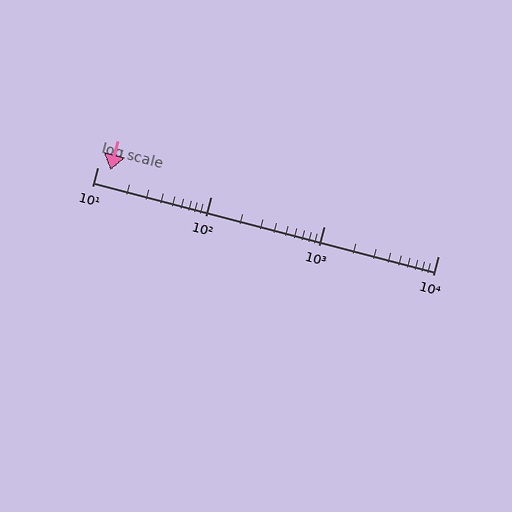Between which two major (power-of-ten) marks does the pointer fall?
The pointer is between 10 and 100.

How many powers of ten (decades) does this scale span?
The scale spans 3 decades, from 10 to 10000.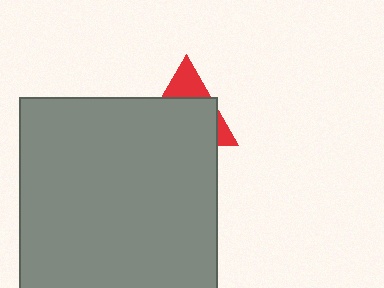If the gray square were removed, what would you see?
You would see the complete red triangle.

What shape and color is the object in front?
The object in front is a gray square.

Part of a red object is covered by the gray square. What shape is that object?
It is a triangle.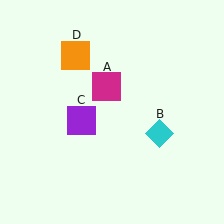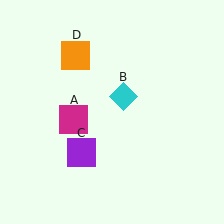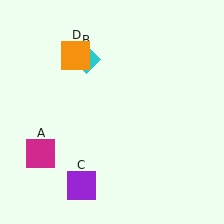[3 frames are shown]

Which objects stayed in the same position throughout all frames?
Orange square (object D) remained stationary.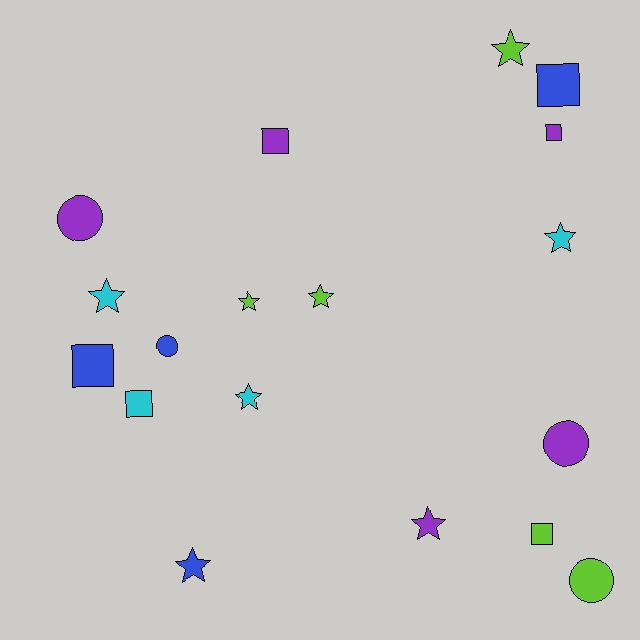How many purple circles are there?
There are 2 purple circles.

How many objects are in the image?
There are 18 objects.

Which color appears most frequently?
Lime, with 5 objects.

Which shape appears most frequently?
Star, with 8 objects.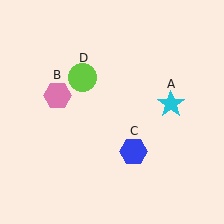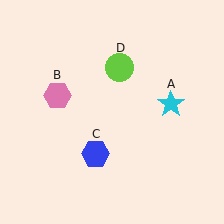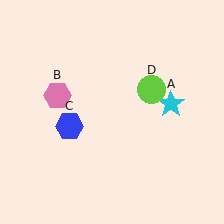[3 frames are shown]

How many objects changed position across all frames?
2 objects changed position: blue hexagon (object C), lime circle (object D).